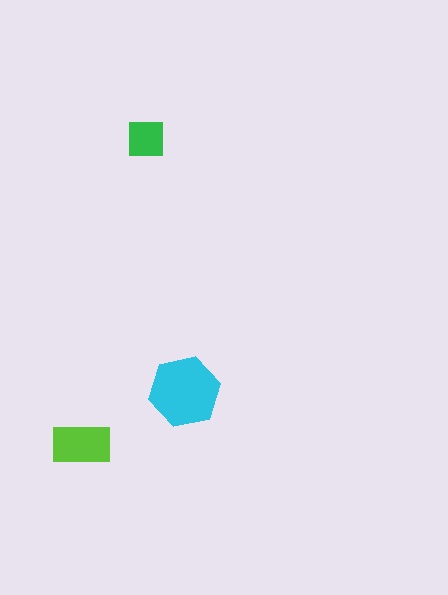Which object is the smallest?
The green square.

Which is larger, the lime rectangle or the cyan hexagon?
The cyan hexagon.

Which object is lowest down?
The lime rectangle is bottommost.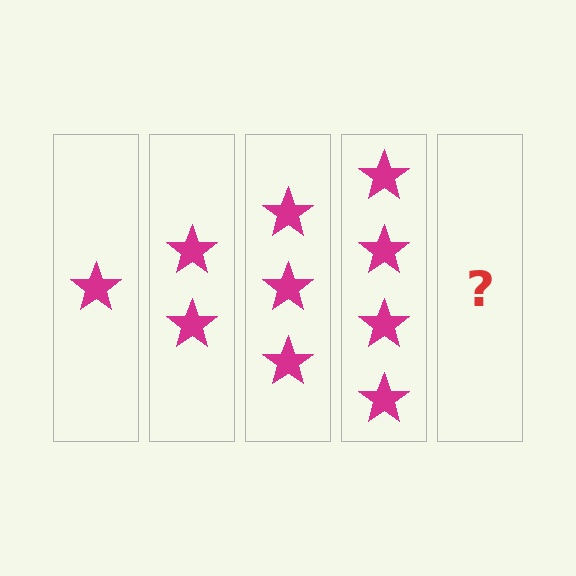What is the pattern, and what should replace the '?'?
The pattern is that each step adds one more star. The '?' should be 5 stars.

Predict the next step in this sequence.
The next step is 5 stars.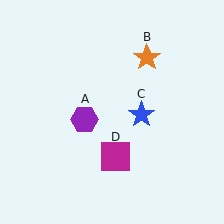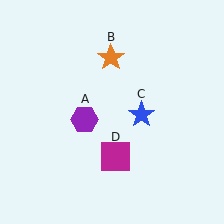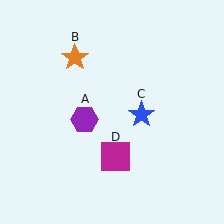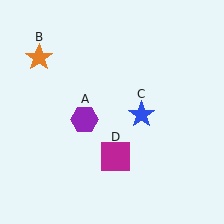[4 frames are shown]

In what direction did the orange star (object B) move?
The orange star (object B) moved left.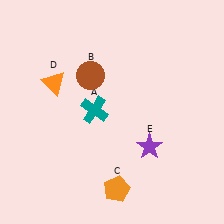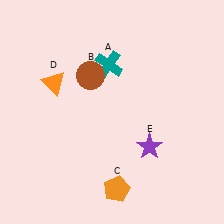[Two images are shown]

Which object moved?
The teal cross (A) moved up.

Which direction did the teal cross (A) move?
The teal cross (A) moved up.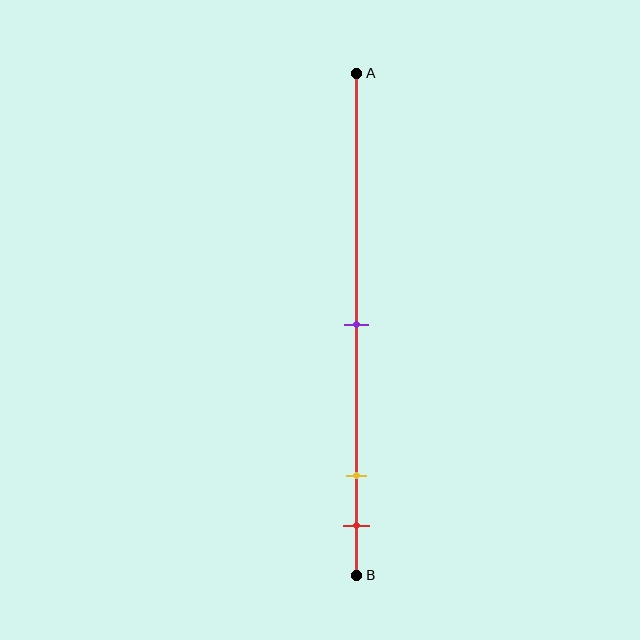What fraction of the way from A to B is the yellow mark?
The yellow mark is approximately 80% (0.8) of the way from A to B.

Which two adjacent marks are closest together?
The yellow and red marks are the closest adjacent pair.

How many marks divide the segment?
There are 3 marks dividing the segment.